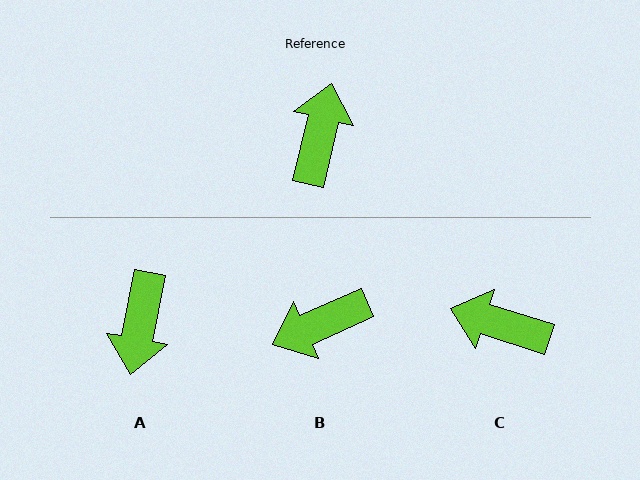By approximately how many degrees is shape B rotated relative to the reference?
Approximately 127 degrees counter-clockwise.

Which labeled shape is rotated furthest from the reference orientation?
A, about 178 degrees away.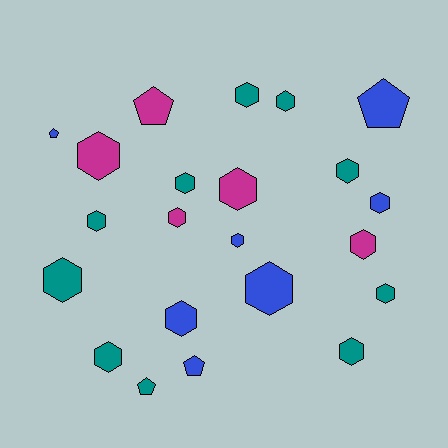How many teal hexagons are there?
There are 9 teal hexagons.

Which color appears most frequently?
Teal, with 10 objects.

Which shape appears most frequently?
Hexagon, with 17 objects.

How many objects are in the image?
There are 22 objects.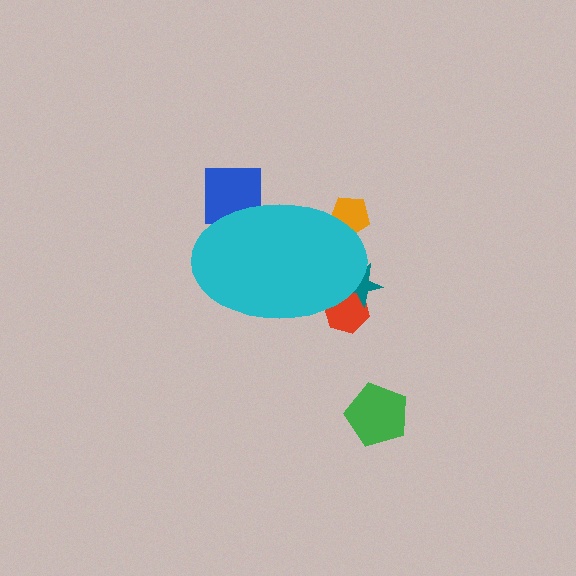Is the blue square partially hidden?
Yes, the blue square is partially hidden behind the cyan ellipse.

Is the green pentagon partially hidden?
No, the green pentagon is fully visible.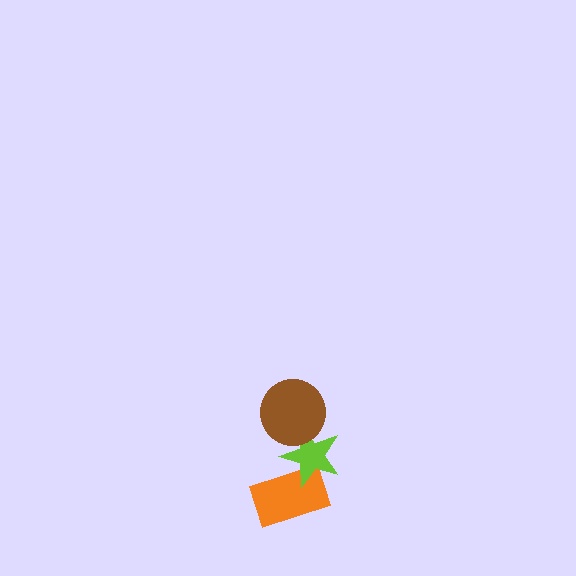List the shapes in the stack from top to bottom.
From top to bottom: the brown circle, the lime star, the orange rectangle.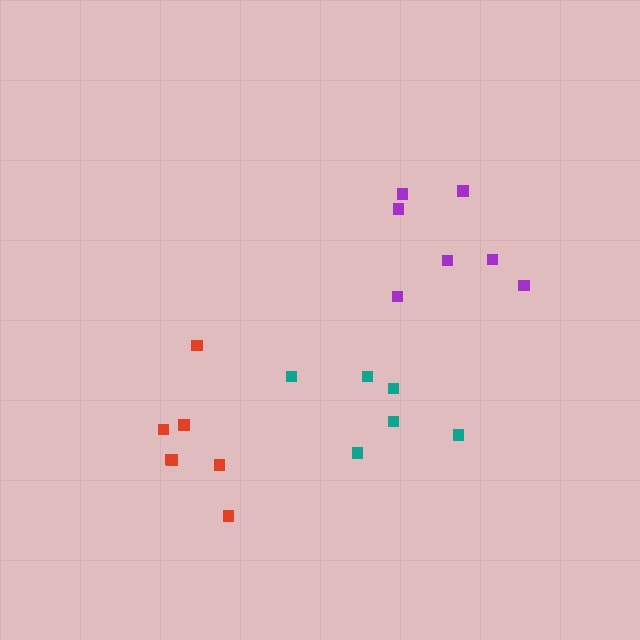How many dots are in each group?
Group 1: 7 dots, Group 2: 7 dots, Group 3: 6 dots (20 total).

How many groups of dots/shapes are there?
There are 3 groups.